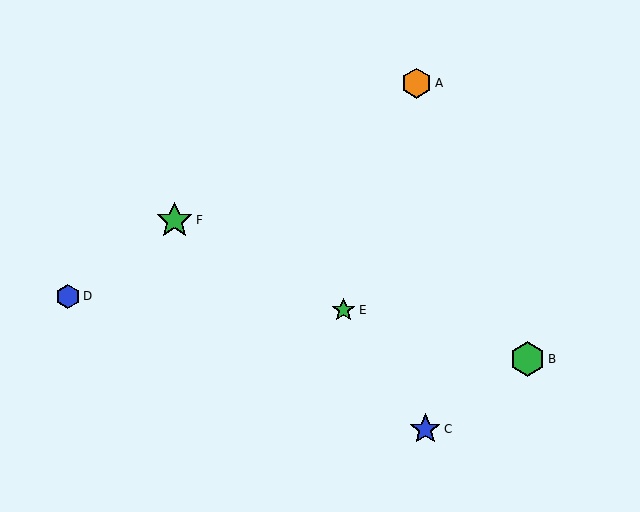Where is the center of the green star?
The center of the green star is at (344, 310).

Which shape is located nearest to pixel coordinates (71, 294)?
The blue hexagon (labeled D) at (68, 296) is nearest to that location.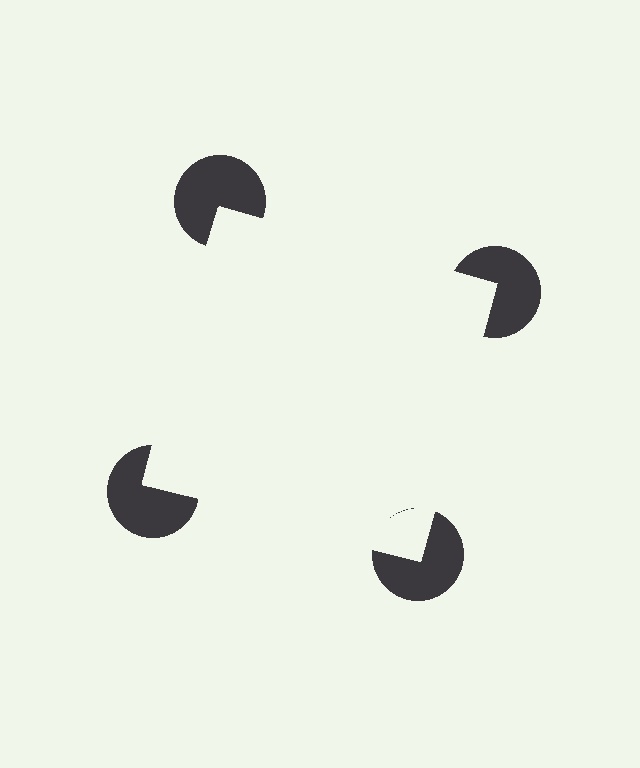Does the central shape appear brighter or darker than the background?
It typically appears slightly brighter than the background, even though no actual brightness change is drawn.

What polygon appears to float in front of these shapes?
An illusory square — its edges are inferred from the aligned wedge cuts in the pac-man discs, not physically drawn.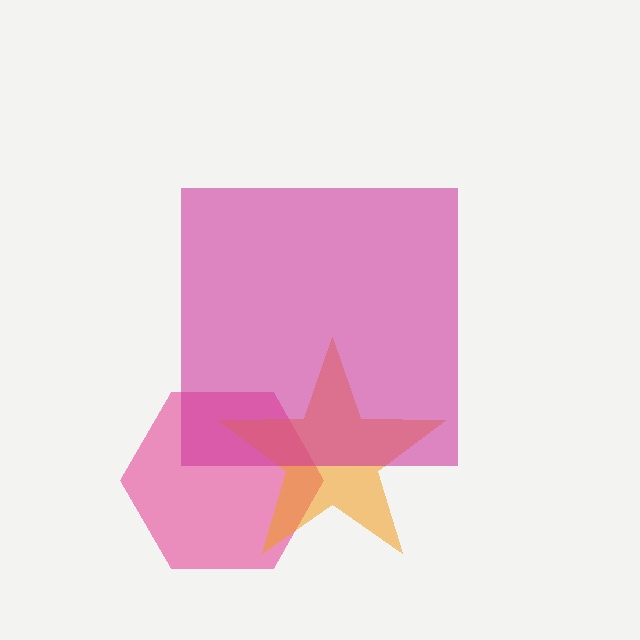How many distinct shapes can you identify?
There are 3 distinct shapes: a pink hexagon, an orange star, a magenta square.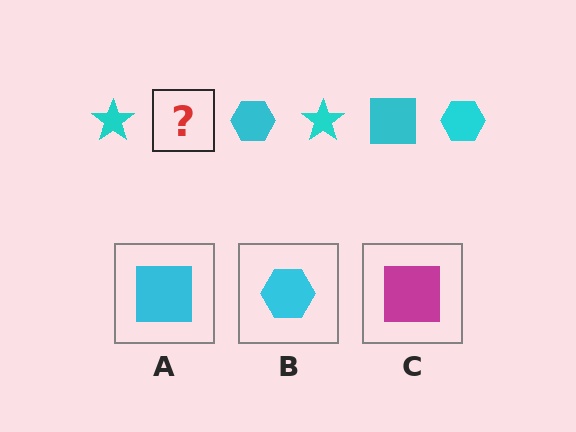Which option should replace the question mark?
Option A.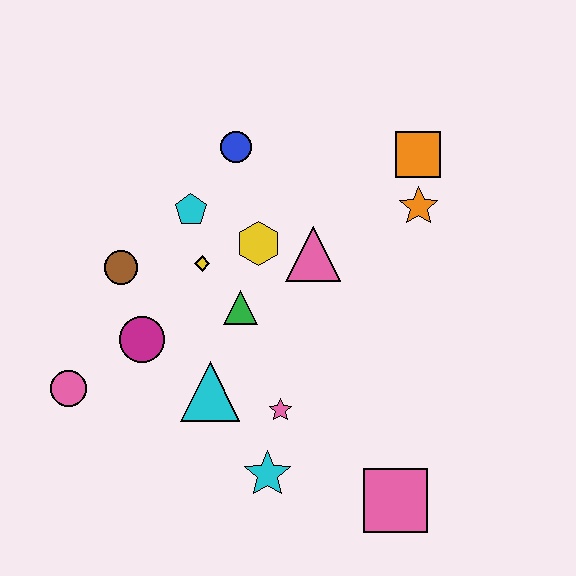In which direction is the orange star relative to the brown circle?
The orange star is to the right of the brown circle.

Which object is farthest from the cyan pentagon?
The pink square is farthest from the cyan pentagon.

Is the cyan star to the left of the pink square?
Yes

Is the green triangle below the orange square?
Yes